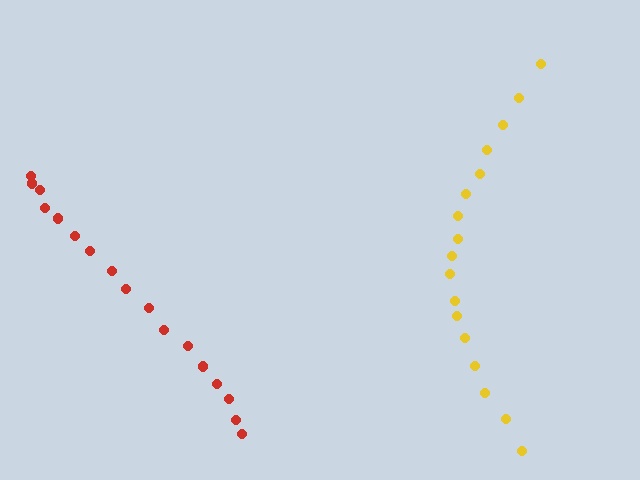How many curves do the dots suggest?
There are 2 distinct paths.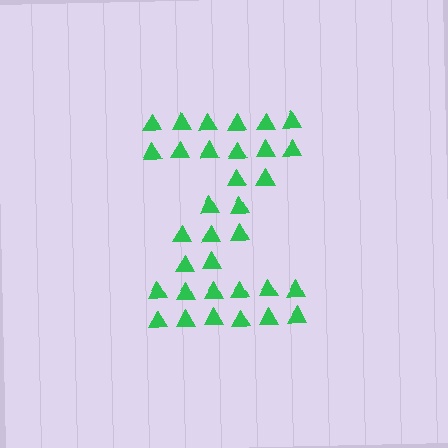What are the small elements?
The small elements are triangles.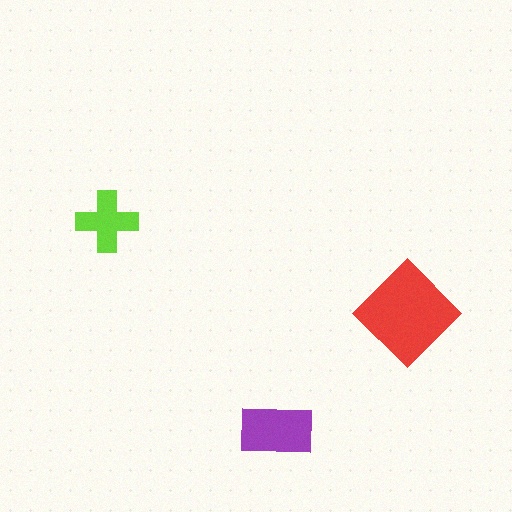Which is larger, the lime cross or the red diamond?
The red diamond.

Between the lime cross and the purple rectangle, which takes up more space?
The purple rectangle.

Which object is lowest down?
The purple rectangle is bottommost.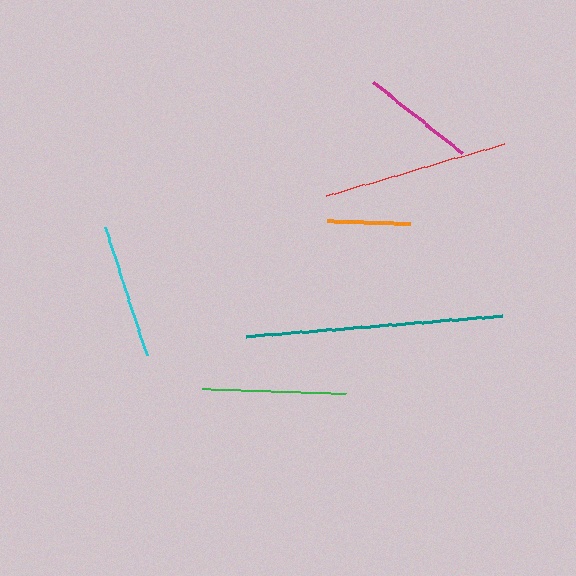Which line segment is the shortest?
The orange line is the shortest at approximately 84 pixels.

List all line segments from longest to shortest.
From longest to shortest: teal, red, green, cyan, magenta, orange.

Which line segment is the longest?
The teal line is the longest at approximately 256 pixels.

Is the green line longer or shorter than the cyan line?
The green line is longer than the cyan line.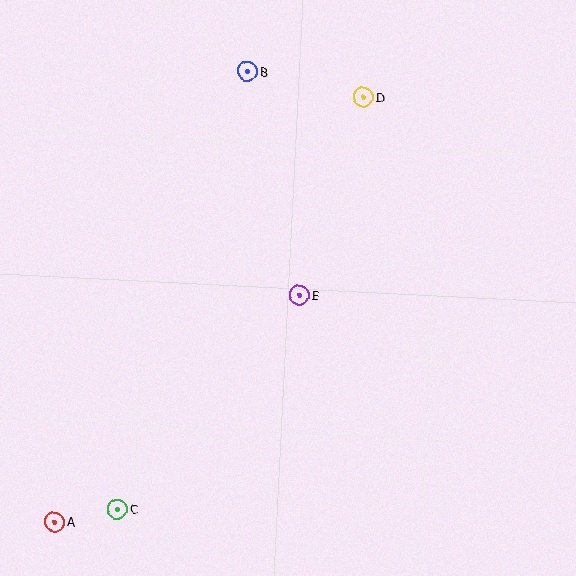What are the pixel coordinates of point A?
Point A is at (55, 522).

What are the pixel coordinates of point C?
Point C is at (118, 509).